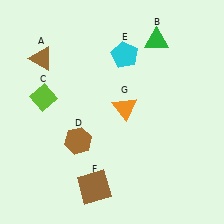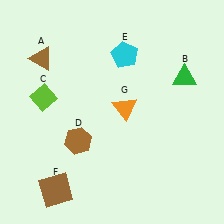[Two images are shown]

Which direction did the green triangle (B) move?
The green triangle (B) moved down.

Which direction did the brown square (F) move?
The brown square (F) moved left.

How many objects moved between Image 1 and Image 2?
2 objects moved between the two images.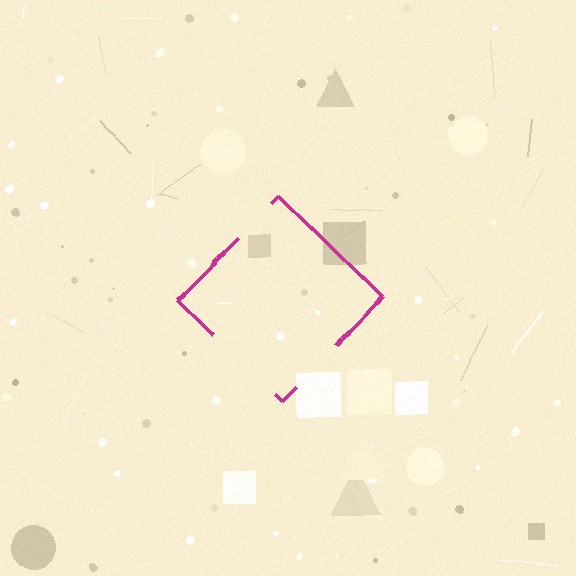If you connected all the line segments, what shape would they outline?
They would outline a diamond.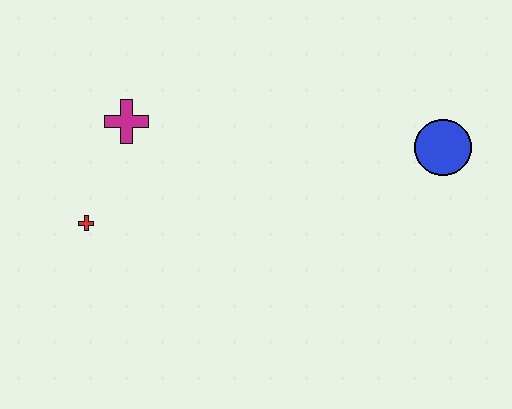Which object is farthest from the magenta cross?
The blue circle is farthest from the magenta cross.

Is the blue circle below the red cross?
No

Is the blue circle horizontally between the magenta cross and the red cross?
No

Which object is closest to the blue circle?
The magenta cross is closest to the blue circle.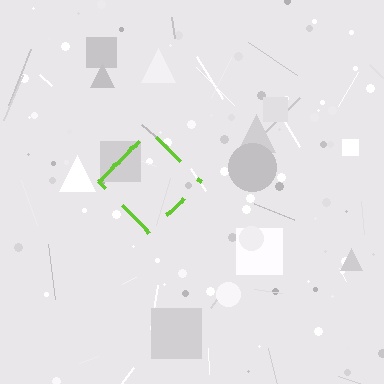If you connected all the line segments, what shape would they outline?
They would outline a diamond.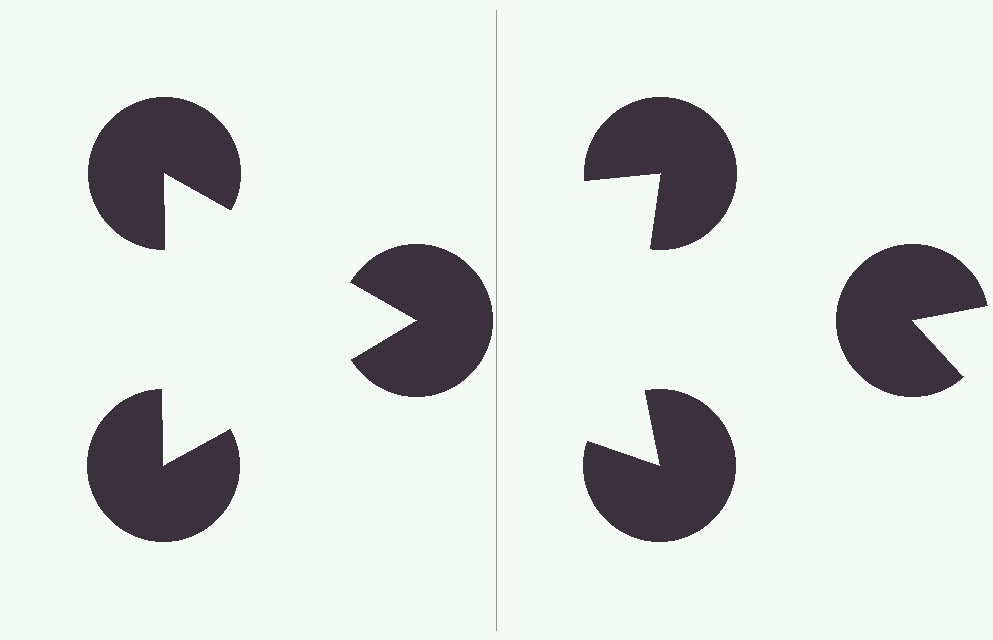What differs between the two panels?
The pac-man discs are positioned identically on both sides; only the wedge orientations differ. On the left they align to a triangle; on the right they are misaligned.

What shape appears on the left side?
An illusory triangle.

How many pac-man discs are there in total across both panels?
6 — 3 on each side.